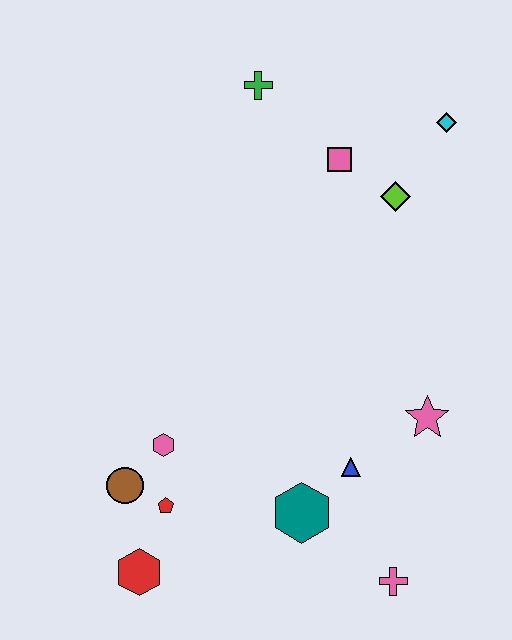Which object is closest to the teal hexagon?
The blue triangle is closest to the teal hexagon.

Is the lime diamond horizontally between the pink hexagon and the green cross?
No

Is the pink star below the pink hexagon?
No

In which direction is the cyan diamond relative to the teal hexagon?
The cyan diamond is above the teal hexagon.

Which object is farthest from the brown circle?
The cyan diamond is farthest from the brown circle.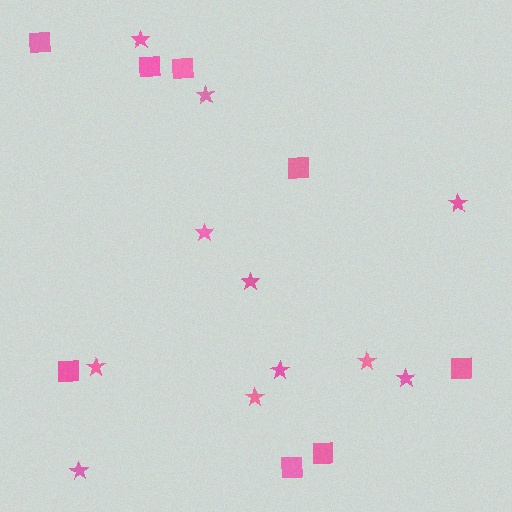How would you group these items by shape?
There are 2 groups: one group of stars (11) and one group of squares (8).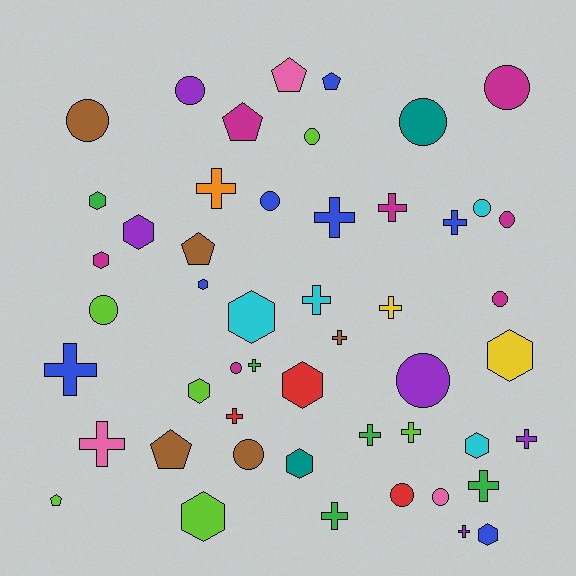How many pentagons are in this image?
There are 6 pentagons.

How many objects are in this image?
There are 50 objects.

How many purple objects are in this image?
There are 5 purple objects.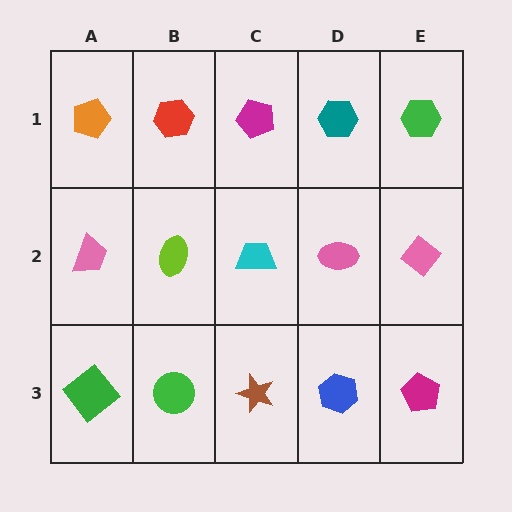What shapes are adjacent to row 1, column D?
A pink ellipse (row 2, column D), a magenta pentagon (row 1, column C), a green hexagon (row 1, column E).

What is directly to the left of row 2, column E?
A pink ellipse.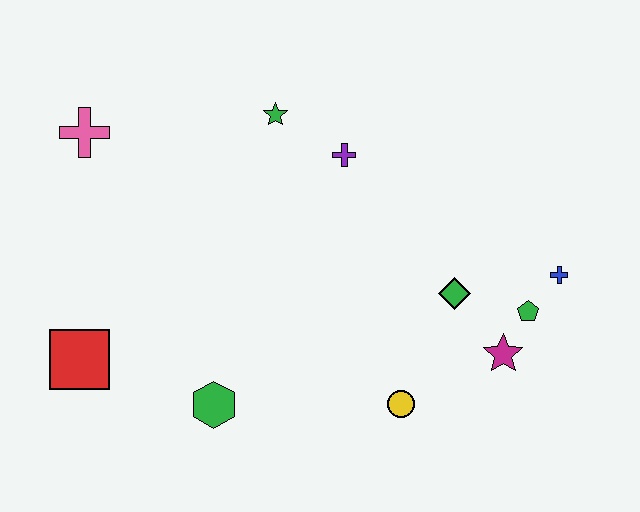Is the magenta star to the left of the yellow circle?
No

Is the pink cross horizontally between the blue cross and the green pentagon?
No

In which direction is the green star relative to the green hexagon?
The green star is above the green hexagon.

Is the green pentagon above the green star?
No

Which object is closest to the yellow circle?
The magenta star is closest to the yellow circle.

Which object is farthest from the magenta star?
The pink cross is farthest from the magenta star.